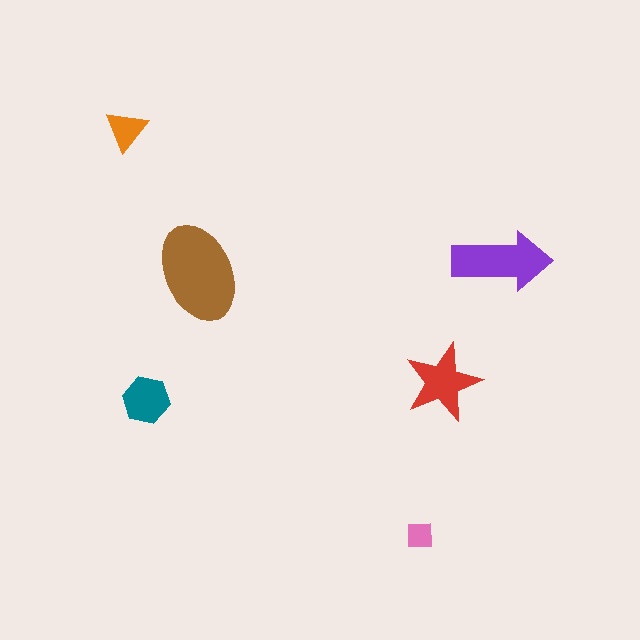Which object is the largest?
The brown ellipse.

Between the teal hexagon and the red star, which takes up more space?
The red star.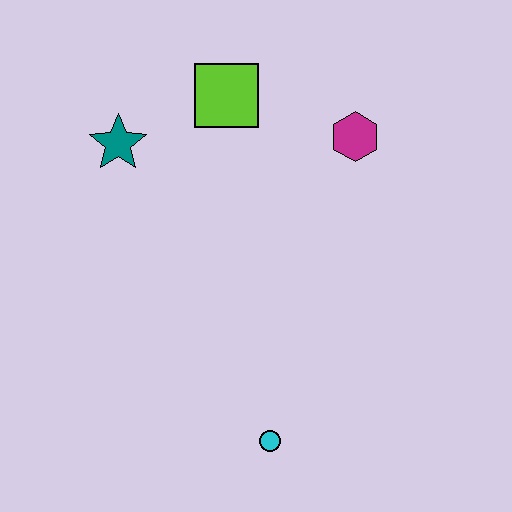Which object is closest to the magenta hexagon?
The lime square is closest to the magenta hexagon.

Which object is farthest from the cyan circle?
The lime square is farthest from the cyan circle.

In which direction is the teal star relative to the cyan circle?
The teal star is above the cyan circle.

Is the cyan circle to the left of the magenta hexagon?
Yes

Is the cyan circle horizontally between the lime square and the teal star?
No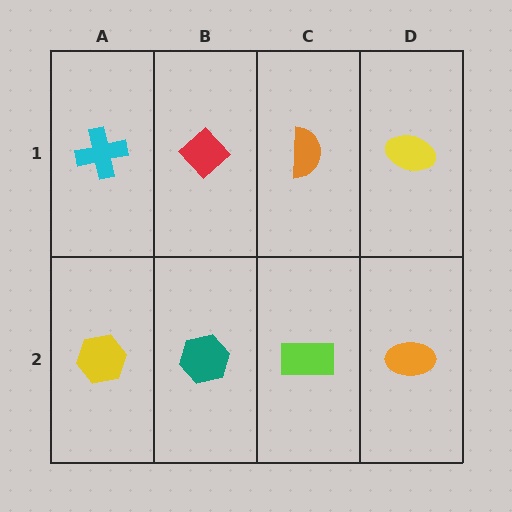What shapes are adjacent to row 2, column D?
A yellow ellipse (row 1, column D), a lime rectangle (row 2, column C).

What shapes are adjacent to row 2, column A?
A cyan cross (row 1, column A), a teal hexagon (row 2, column B).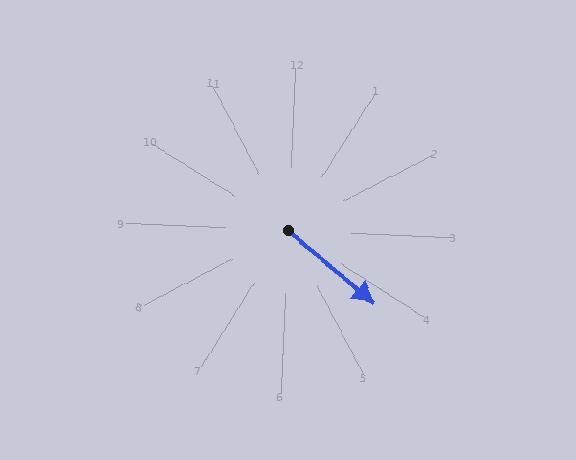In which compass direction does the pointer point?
Southeast.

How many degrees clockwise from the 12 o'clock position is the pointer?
Approximately 128 degrees.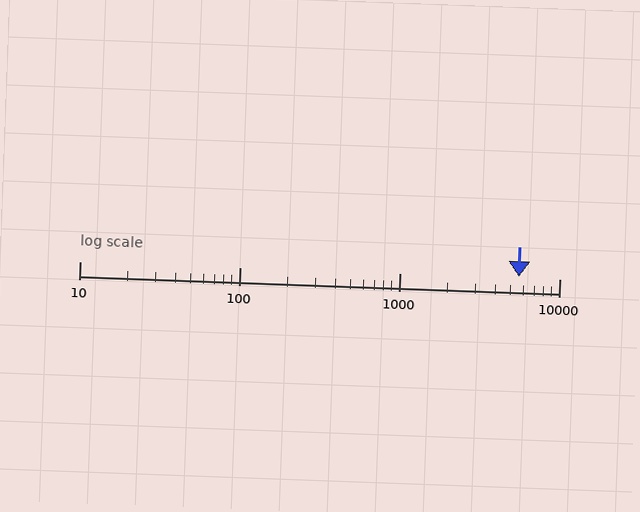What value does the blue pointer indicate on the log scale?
The pointer indicates approximately 5600.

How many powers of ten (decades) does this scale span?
The scale spans 3 decades, from 10 to 10000.